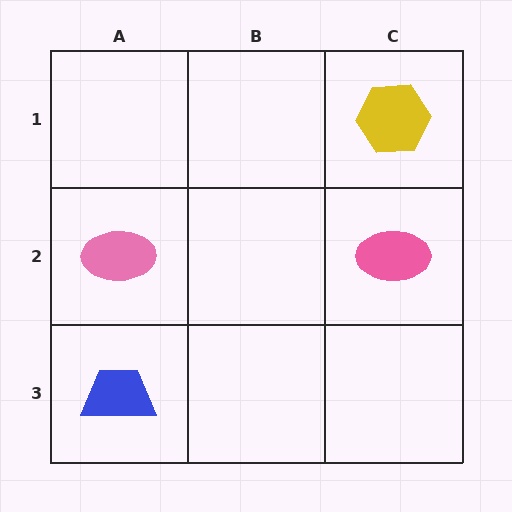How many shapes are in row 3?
1 shape.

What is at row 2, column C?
A pink ellipse.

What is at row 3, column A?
A blue trapezoid.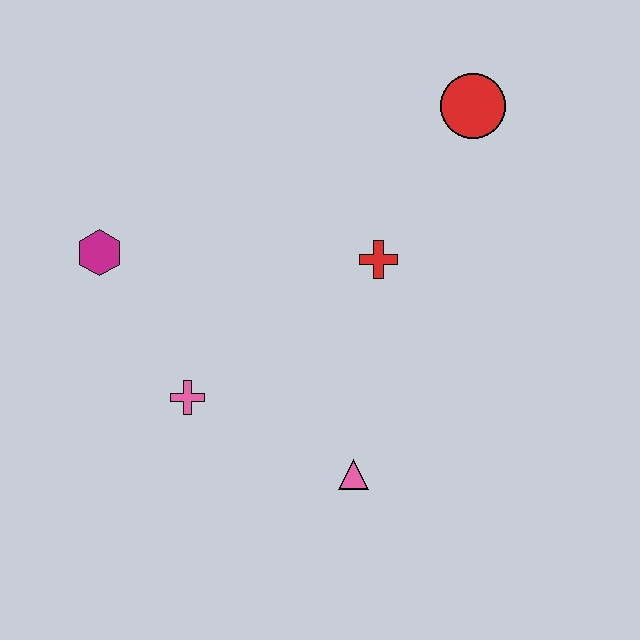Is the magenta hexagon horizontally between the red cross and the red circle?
No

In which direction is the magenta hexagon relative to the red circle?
The magenta hexagon is to the left of the red circle.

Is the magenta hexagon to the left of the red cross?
Yes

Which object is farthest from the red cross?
The magenta hexagon is farthest from the red cross.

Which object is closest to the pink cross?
The magenta hexagon is closest to the pink cross.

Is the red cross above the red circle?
No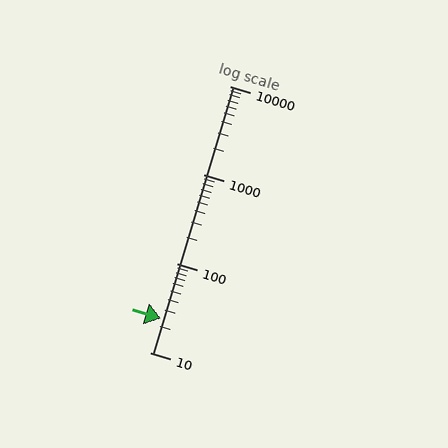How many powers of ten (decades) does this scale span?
The scale spans 3 decades, from 10 to 10000.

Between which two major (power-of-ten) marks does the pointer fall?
The pointer is between 10 and 100.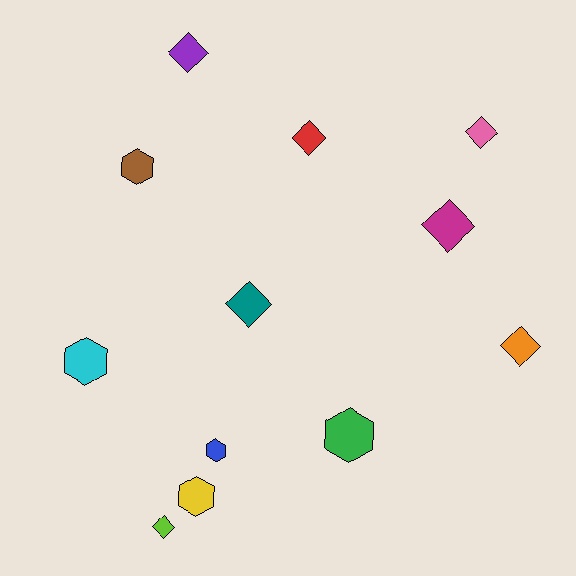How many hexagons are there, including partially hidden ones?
There are 5 hexagons.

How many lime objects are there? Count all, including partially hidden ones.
There is 1 lime object.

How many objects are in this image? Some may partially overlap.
There are 12 objects.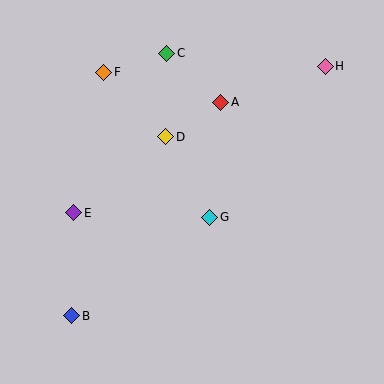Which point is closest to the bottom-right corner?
Point G is closest to the bottom-right corner.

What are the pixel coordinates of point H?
Point H is at (325, 66).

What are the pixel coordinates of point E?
Point E is at (74, 213).